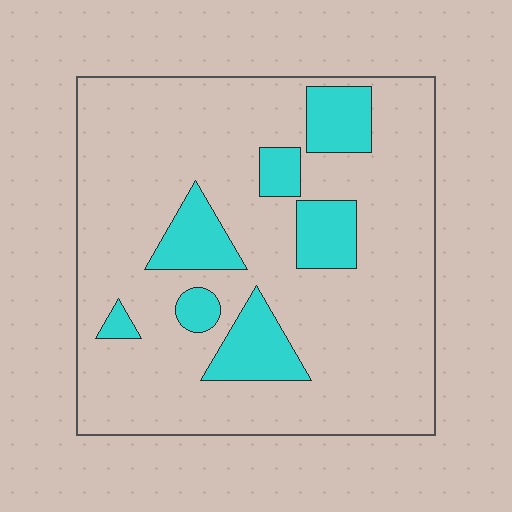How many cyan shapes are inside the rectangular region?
7.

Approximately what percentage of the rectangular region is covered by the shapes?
Approximately 20%.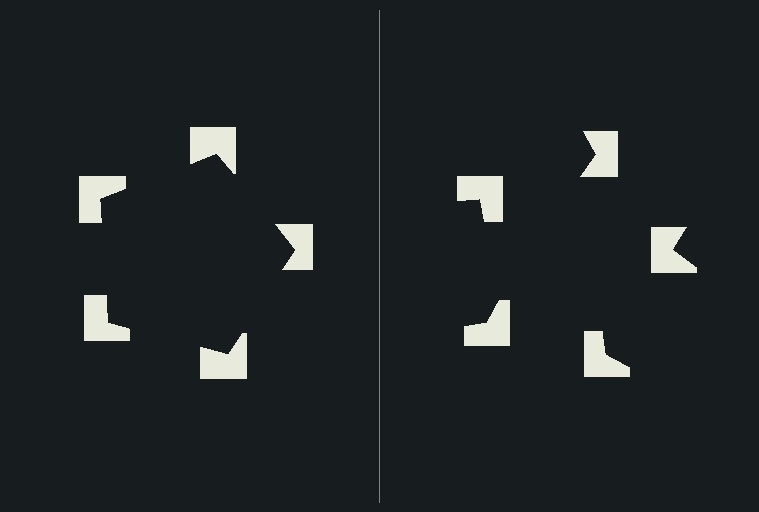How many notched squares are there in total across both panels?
10 — 5 on each side.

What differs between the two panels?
The notched squares are positioned identically on both sides; only the wedge orientations differ. On the left they align to a pentagon; on the right they are misaligned.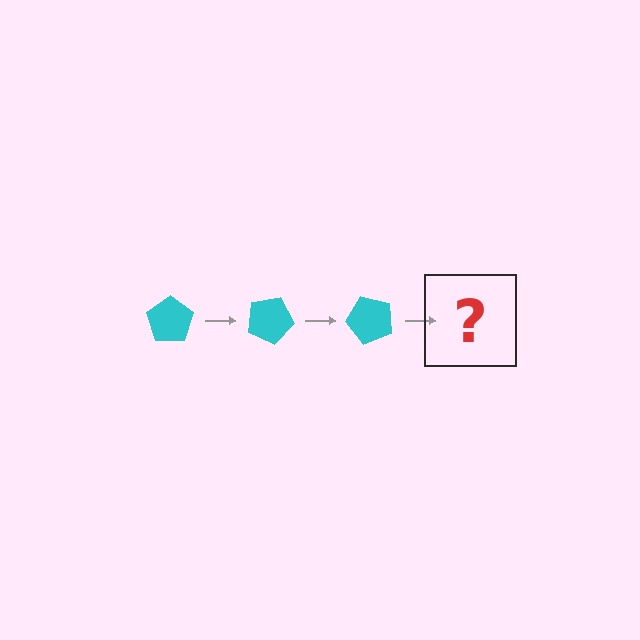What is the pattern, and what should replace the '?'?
The pattern is that the pentagon rotates 25 degrees each step. The '?' should be a cyan pentagon rotated 75 degrees.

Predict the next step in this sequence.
The next step is a cyan pentagon rotated 75 degrees.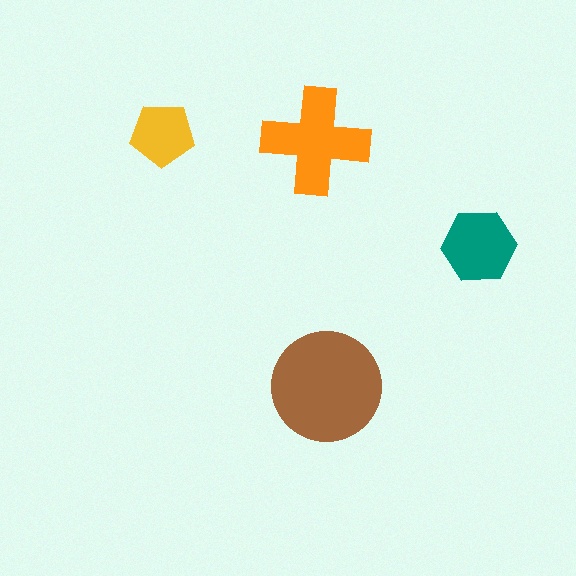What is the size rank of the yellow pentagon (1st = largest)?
4th.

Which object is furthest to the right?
The teal hexagon is rightmost.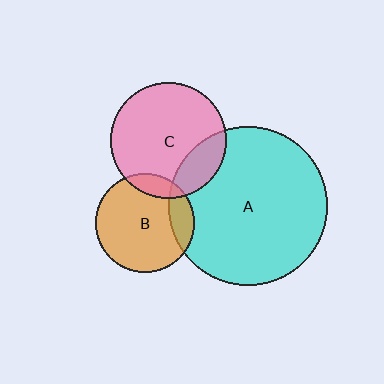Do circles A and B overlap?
Yes.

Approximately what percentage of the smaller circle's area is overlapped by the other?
Approximately 15%.